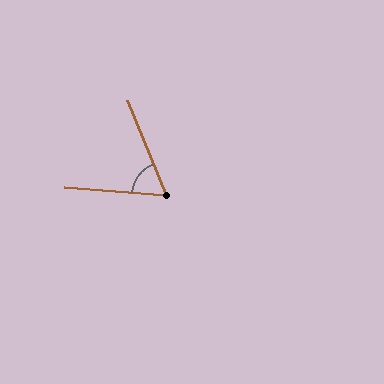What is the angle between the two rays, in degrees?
Approximately 63 degrees.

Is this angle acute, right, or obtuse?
It is acute.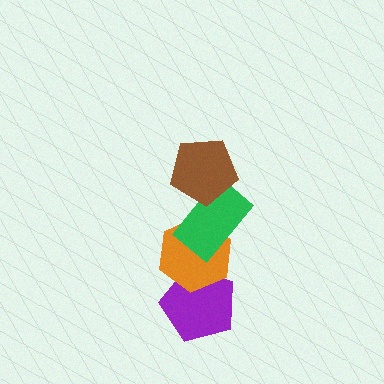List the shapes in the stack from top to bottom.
From top to bottom: the brown pentagon, the green rectangle, the orange hexagon, the purple pentagon.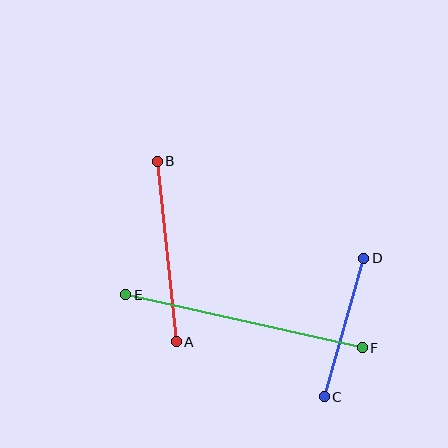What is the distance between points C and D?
The distance is approximately 144 pixels.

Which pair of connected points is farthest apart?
Points E and F are farthest apart.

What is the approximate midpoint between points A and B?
The midpoint is at approximately (167, 252) pixels.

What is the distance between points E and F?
The distance is approximately 242 pixels.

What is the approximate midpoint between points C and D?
The midpoint is at approximately (344, 328) pixels.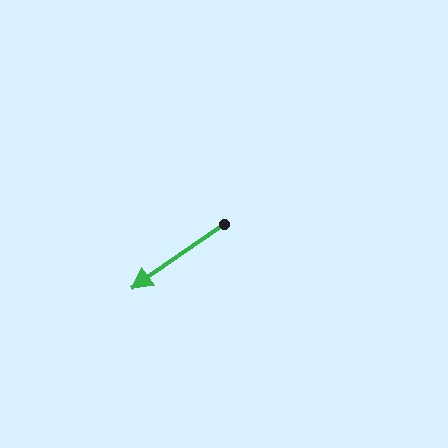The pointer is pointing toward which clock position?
Roughly 8 o'clock.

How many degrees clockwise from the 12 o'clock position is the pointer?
Approximately 235 degrees.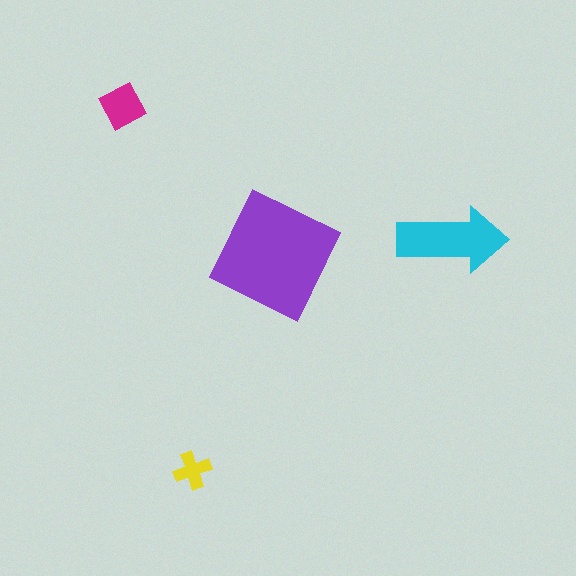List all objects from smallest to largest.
The yellow cross, the magenta diamond, the cyan arrow, the purple square.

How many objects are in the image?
There are 4 objects in the image.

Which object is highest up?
The magenta diamond is topmost.